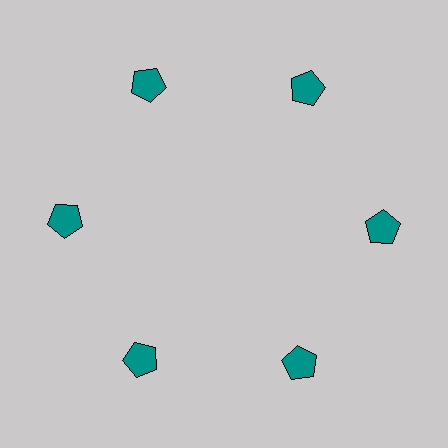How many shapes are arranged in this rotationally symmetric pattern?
There are 6 shapes, arranged in 6 groups of 1.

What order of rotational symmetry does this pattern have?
This pattern has 6-fold rotational symmetry.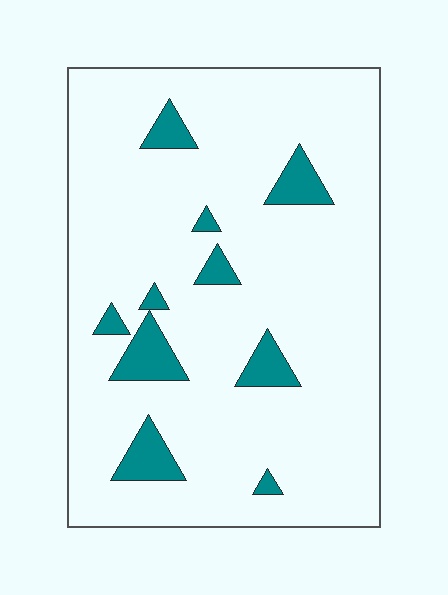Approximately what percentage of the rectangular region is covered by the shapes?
Approximately 10%.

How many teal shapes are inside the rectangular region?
10.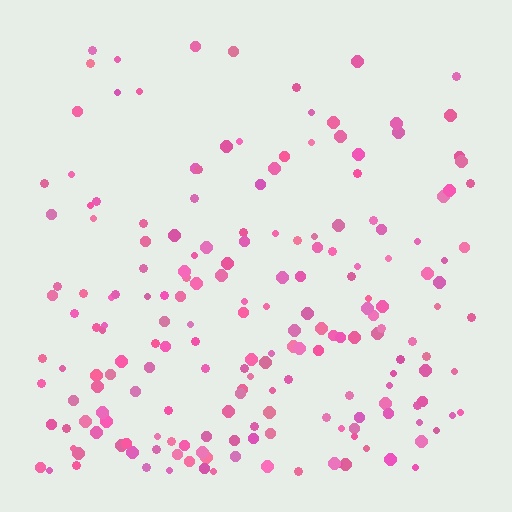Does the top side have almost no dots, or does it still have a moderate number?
Still a moderate number, just noticeably fewer than the bottom.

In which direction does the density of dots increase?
From top to bottom, with the bottom side densest.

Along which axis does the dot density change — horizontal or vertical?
Vertical.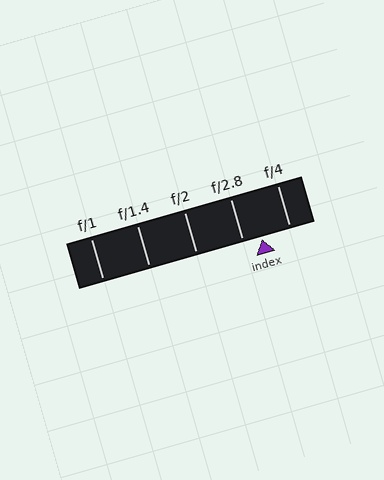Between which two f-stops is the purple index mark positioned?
The index mark is between f/2.8 and f/4.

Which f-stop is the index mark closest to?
The index mark is closest to f/2.8.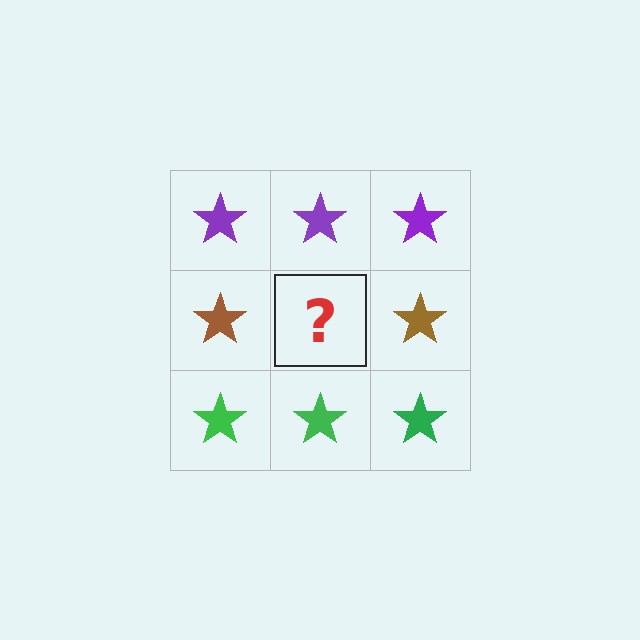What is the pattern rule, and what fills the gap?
The rule is that each row has a consistent color. The gap should be filled with a brown star.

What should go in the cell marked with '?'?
The missing cell should contain a brown star.